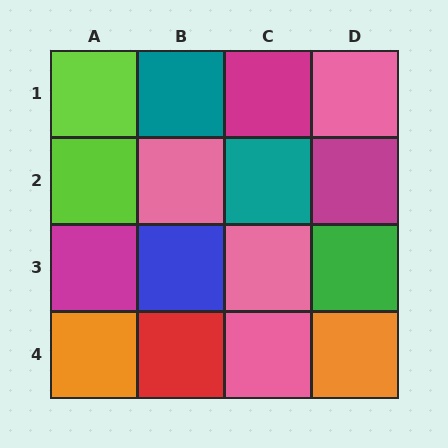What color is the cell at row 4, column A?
Orange.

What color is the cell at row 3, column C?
Pink.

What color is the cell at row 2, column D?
Magenta.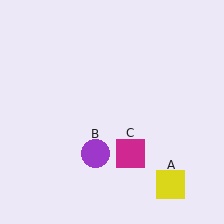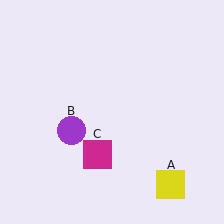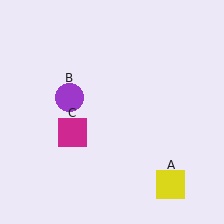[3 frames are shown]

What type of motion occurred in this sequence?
The purple circle (object B), magenta square (object C) rotated clockwise around the center of the scene.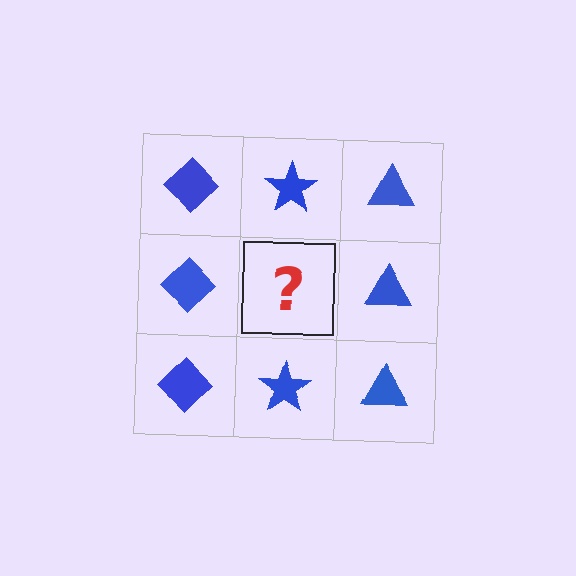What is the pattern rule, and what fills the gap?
The rule is that each column has a consistent shape. The gap should be filled with a blue star.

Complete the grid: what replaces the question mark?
The question mark should be replaced with a blue star.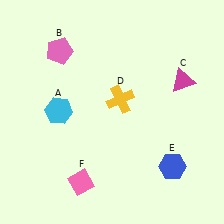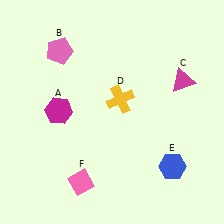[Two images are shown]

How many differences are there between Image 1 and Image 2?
There is 1 difference between the two images.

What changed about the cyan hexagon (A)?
In Image 1, A is cyan. In Image 2, it changed to magenta.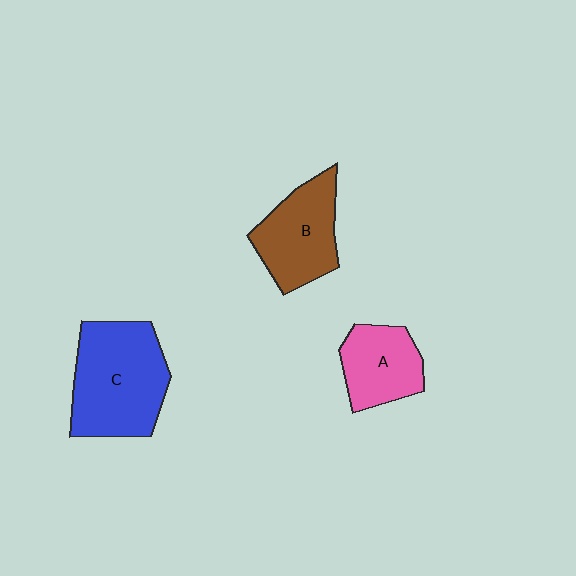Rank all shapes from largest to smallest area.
From largest to smallest: C (blue), B (brown), A (pink).